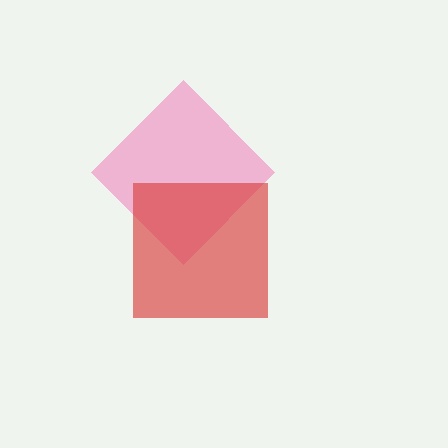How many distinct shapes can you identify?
There are 2 distinct shapes: a pink diamond, a red square.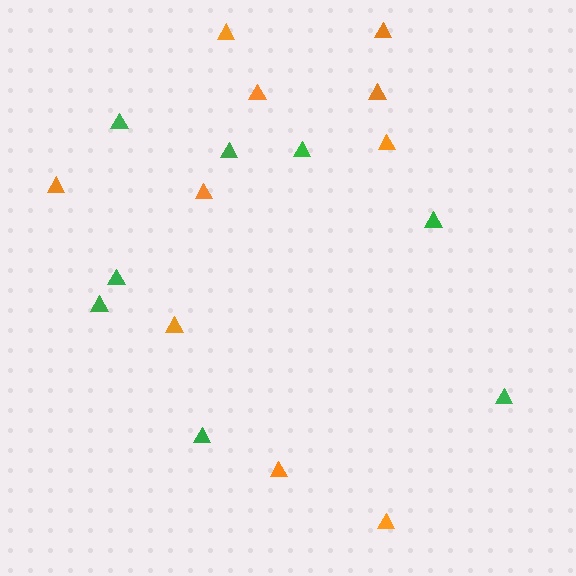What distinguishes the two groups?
There are 2 groups: one group of orange triangles (10) and one group of green triangles (8).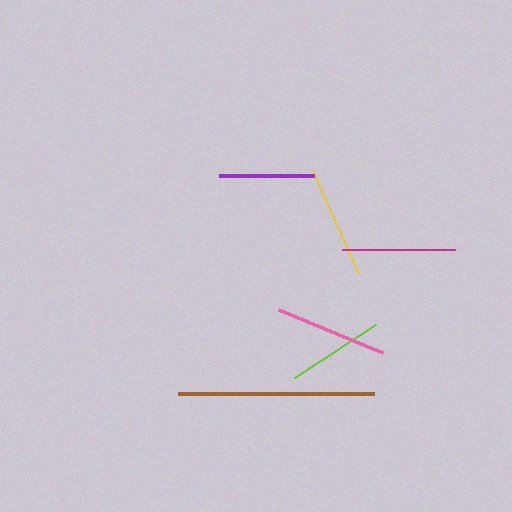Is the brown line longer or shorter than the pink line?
The brown line is longer than the pink line.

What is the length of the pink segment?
The pink segment is approximately 112 pixels long.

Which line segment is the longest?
The brown line is the longest at approximately 195 pixels.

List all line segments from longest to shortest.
From longest to shortest: brown, magenta, yellow, pink, lime, purple.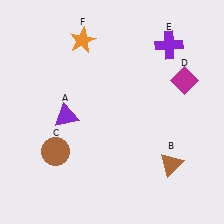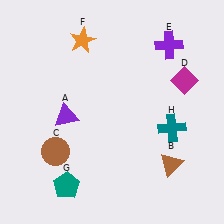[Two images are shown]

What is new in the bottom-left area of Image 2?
A teal pentagon (G) was added in the bottom-left area of Image 2.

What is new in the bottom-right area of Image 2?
A teal cross (H) was added in the bottom-right area of Image 2.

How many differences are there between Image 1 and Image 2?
There are 2 differences between the two images.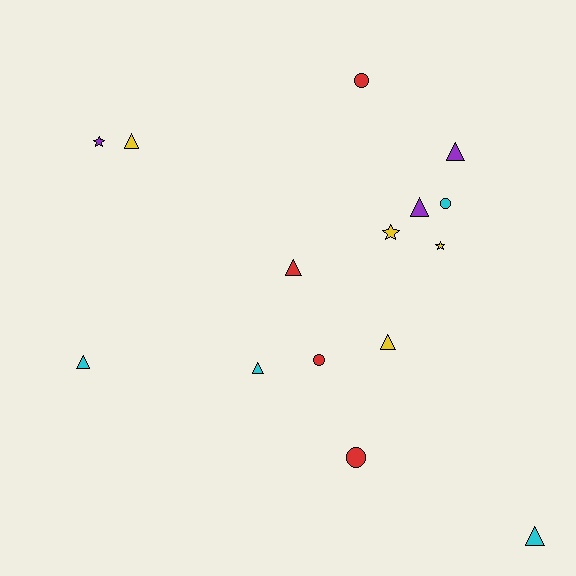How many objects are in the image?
There are 15 objects.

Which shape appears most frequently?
Triangle, with 8 objects.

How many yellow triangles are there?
There are 2 yellow triangles.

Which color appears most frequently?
Cyan, with 4 objects.